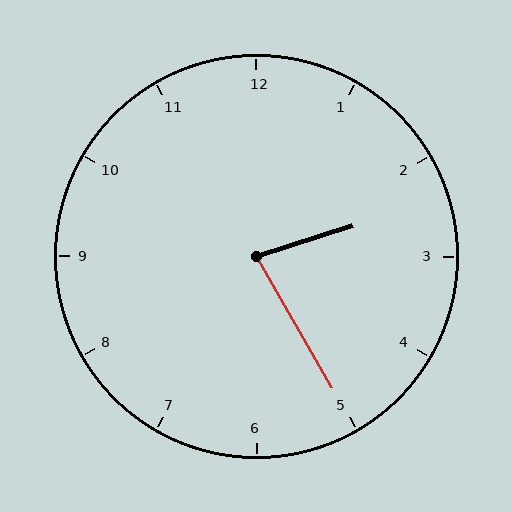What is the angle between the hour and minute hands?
Approximately 78 degrees.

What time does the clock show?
2:25.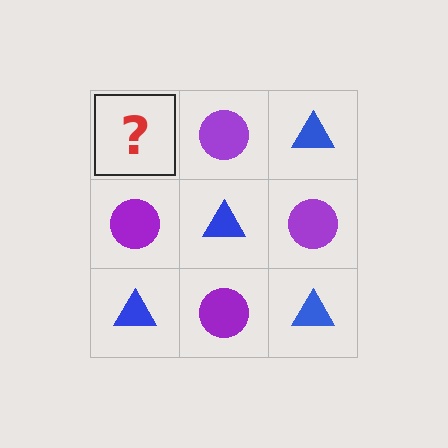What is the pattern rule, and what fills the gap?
The rule is that it alternates blue triangle and purple circle in a checkerboard pattern. The gap should be filled with a blue triangle.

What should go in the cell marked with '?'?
The missing cell should contain a blue triangle.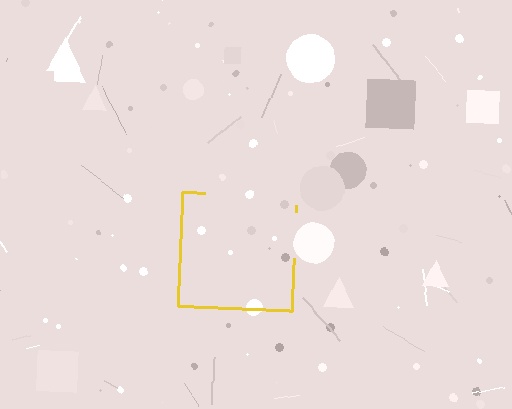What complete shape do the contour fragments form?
The contour fragments form a square.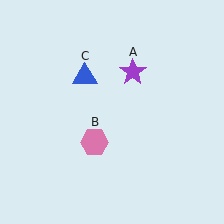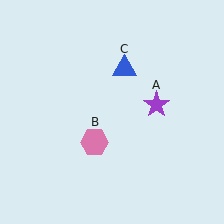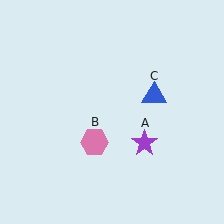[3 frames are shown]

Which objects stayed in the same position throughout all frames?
Pink hexagon (object B) remained stationary.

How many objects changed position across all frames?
2 objects changed position: purple star (object A), blue triangle (object C).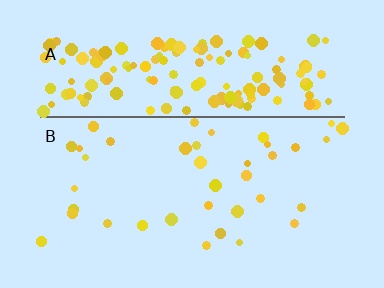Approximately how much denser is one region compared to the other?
Approximately 4.7× — region A over region B.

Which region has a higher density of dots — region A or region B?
A (the top).